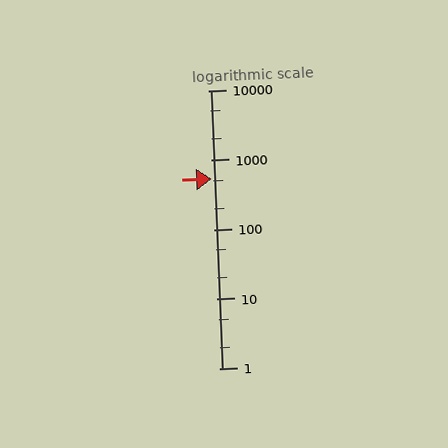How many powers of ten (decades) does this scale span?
The scale spans 4 decades, from 1 to 10000.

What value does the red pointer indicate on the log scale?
The pointer indicates approximately 530.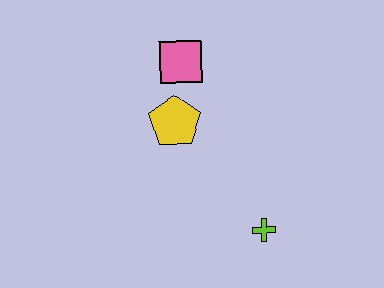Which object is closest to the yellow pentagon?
The pink square is closest to the yellow pentagon.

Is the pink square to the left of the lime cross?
Yes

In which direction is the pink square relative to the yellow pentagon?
The pink square is above the yellow pentagon.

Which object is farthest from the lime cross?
The pink square is farthest from the lime cross.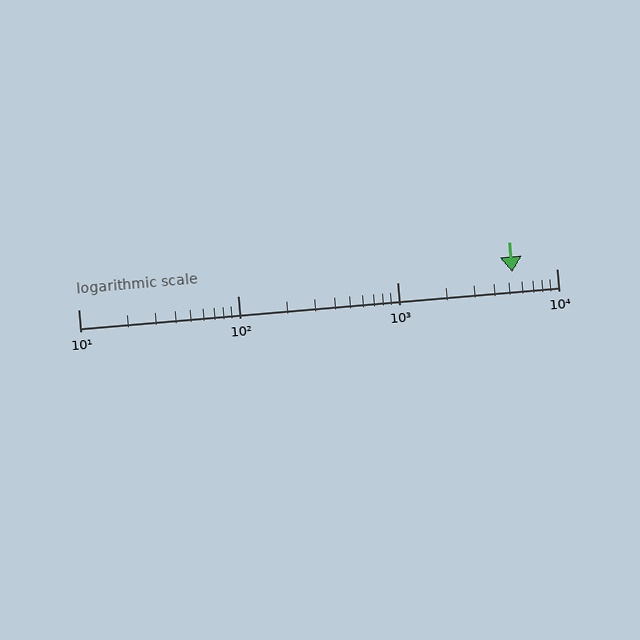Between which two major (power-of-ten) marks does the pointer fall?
The pointer is between 1000 and 10000.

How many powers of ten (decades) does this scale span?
The scale spans 3 decades, from 10 to 10000.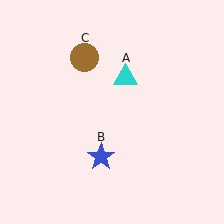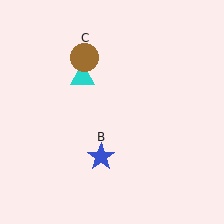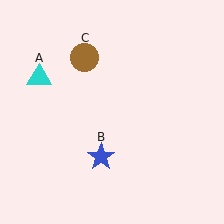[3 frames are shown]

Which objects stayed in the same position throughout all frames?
Blue star (object B) and brown circle (object C) remained stationary.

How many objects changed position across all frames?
1 object changed position: cyan triangle (object A).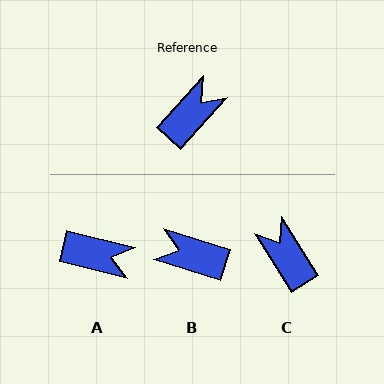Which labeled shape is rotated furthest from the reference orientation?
B, about 115 degrees away.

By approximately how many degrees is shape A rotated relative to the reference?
Approximately 61 degrees clockwise.